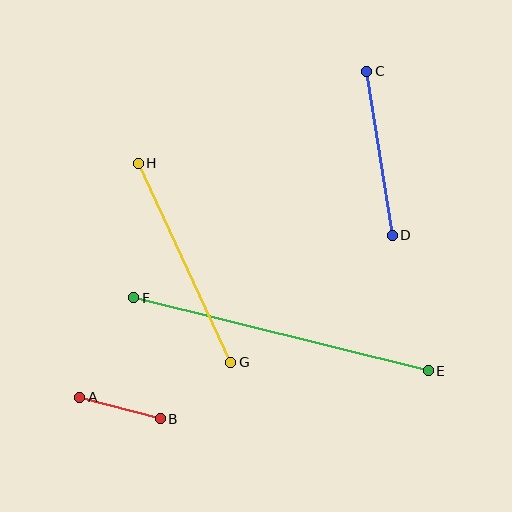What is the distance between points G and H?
The distance is approximately 219 pixels.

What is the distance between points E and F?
The distance is approximately 303 pixels.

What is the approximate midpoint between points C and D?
The midpoint is at approximately (379, 153) pixels.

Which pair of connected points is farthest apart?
Points E and F are farthest apart.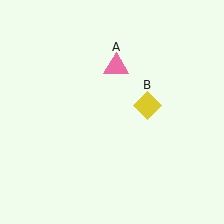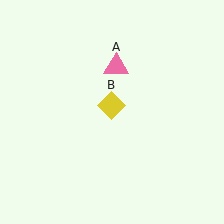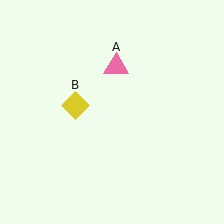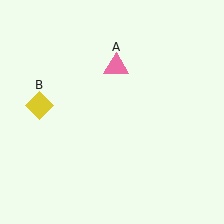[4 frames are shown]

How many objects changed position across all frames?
1 object changed position: yellow diamond (object B).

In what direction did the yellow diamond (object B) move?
The yellow diamond (object B) moved left.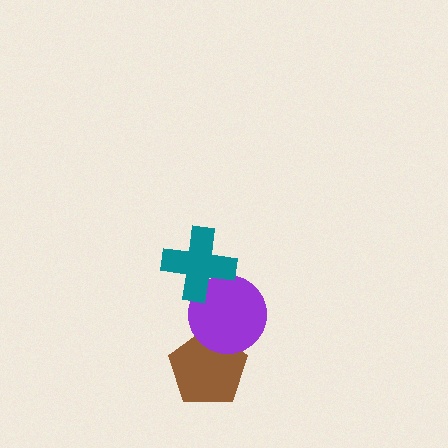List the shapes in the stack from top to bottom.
From top to bottom: the teal cross, the purple circle, the brown pentagon.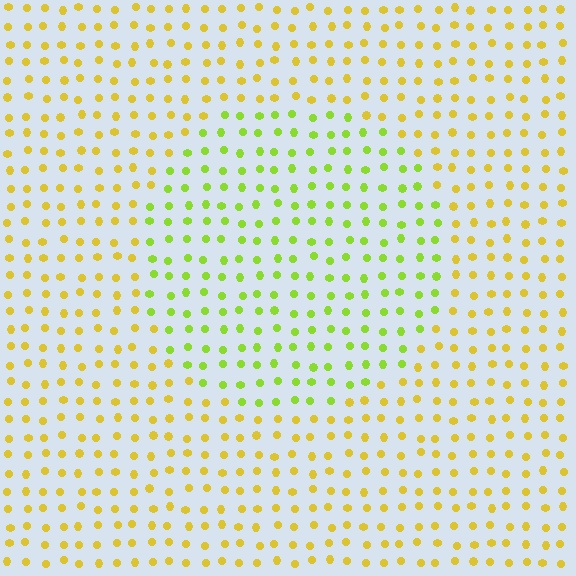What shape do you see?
I see a circle.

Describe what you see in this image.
The image is filled with small yellow elements in a uniform arrangement. A circle-shaped region is visible where the elements are tinted to a slightly different hue, forming a subtle color boundary.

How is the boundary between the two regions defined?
The boundary is defined purely by a slight shift in hue (about 37 degrees). Spacing, size, and orientation are identical on both sides.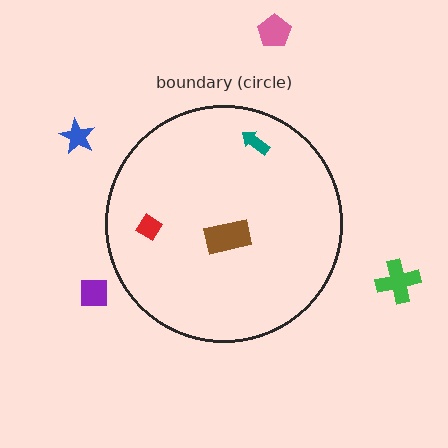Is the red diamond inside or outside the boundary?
Inside.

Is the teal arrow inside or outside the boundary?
Inside.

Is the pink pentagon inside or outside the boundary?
Outside.